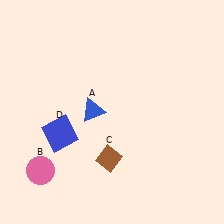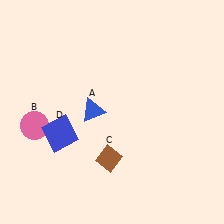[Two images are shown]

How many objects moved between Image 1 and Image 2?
1 object moved between the two images.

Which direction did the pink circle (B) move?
The pink circle (B) moved up.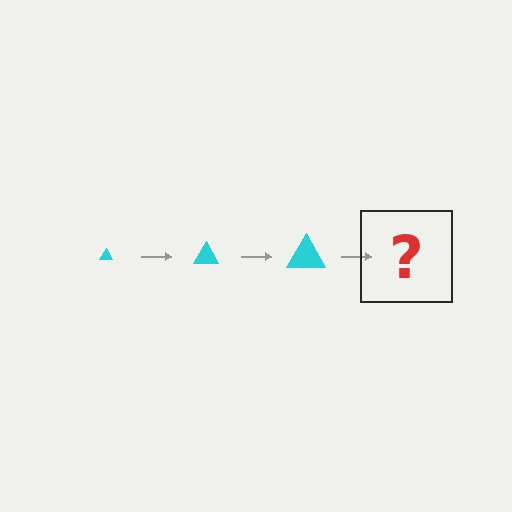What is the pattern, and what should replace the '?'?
The pattern is that the triangle gets progressively larger each step. The '?' should be a cyan triangle, larger than the previous one.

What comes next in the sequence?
The next element should be a cyan triangle, larger than the previous one.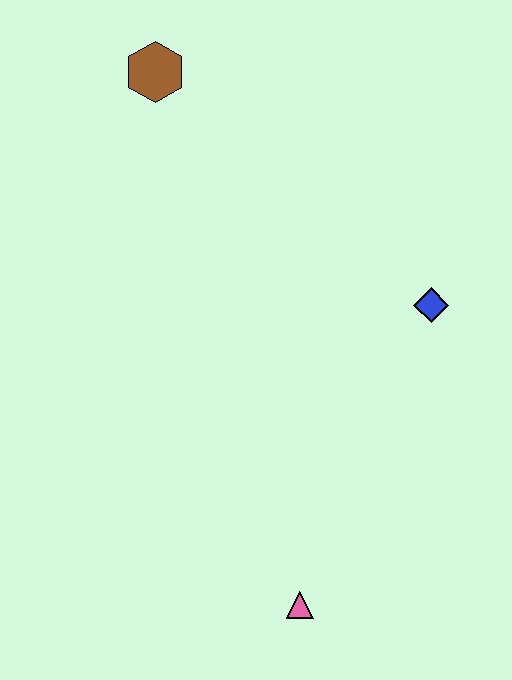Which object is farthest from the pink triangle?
The brown hexagon is farthest from the pink triangle.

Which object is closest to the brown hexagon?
The blue diamond is closest to the brown hexagon.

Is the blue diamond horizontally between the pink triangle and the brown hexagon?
No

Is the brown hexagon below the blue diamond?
No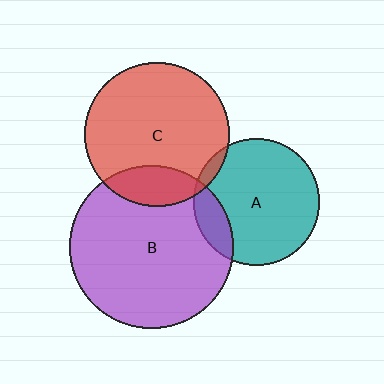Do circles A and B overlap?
Yes.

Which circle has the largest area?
Circle B (purple).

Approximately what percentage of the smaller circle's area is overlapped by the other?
Approximately 15%.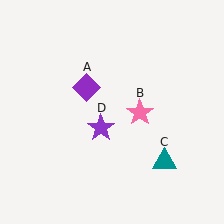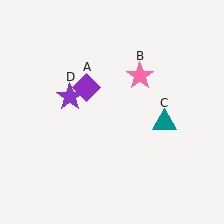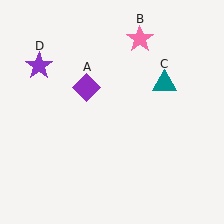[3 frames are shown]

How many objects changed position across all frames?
3 objects changed position: pink star (object B), teal triangle (object C), purple star (object D).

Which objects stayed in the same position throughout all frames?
Purple diamond (object A) remained stationary.